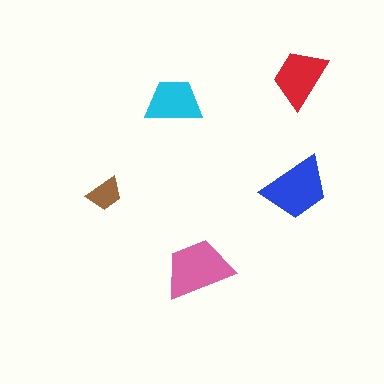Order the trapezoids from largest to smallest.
the pink one, the blue one, the red one, the cyan one, the brown one.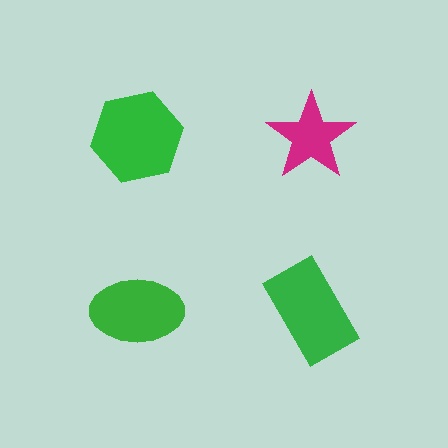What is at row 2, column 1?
A green ellipse.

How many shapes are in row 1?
2 shapes.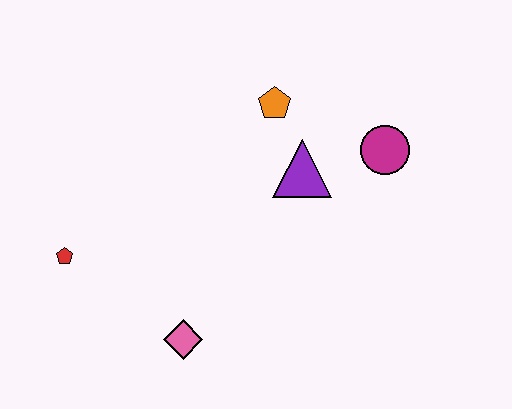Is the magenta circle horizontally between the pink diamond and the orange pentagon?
No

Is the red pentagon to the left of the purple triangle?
Yes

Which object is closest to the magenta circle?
The purple triangle is closest to the magenta circle.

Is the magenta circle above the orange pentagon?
No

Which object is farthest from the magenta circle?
The red pentagon is farthest from the magenta circle.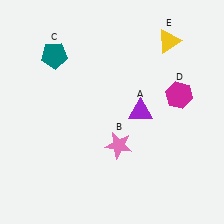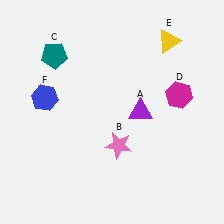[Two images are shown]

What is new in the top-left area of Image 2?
A blue hexagon (F) was added in the top-left area of Image 2.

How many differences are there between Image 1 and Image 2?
There is 1 difference between the two images.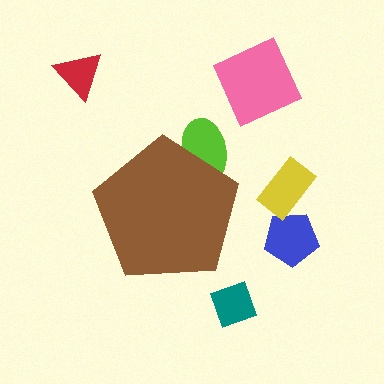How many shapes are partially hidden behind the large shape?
1 shape is partially hidden.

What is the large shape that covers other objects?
A brown pentagon.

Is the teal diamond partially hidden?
No, the teal diamond is fully visible.